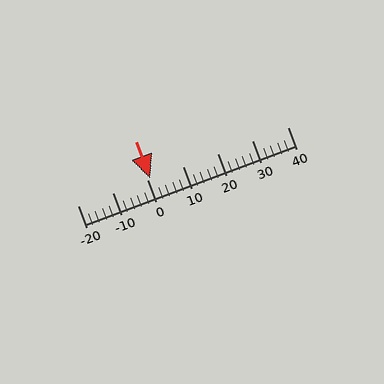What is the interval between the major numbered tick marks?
The major tick marks are spaced 10 units apart.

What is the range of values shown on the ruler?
The ruler shows values from -20 to 40.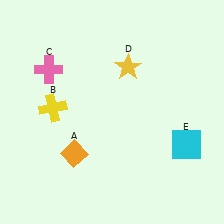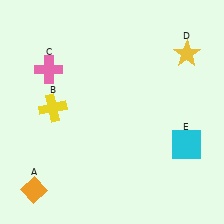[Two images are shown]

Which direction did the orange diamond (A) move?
The orange diamond (A) moved left.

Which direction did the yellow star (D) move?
The yellow star (D) moved right.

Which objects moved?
The objects that moved are: the orange diamond (A), the yellow star (D).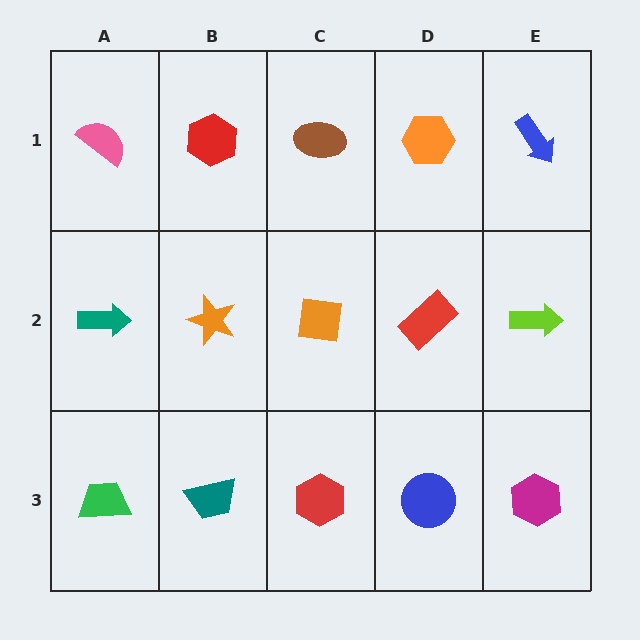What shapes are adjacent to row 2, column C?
A brown ellipse (row 1, column C), a red hexagon (row 3, column C), an orange star (row 2, column B), a red rectangle (row 2, column D).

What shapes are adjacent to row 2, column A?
A pink semicircle (row 1, column A), a green trapezoid (row 3, column A), an orange star (row 2, column B).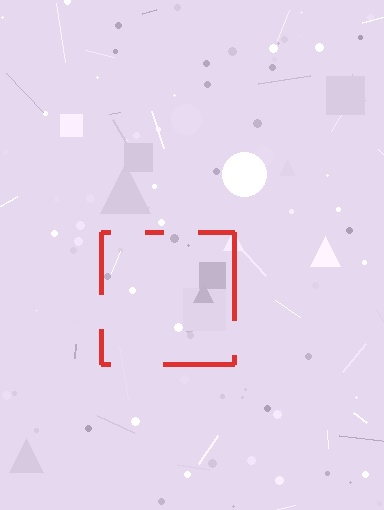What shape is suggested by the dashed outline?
The dashed outline suggests a square.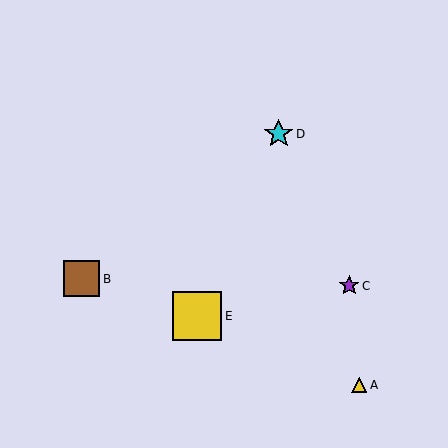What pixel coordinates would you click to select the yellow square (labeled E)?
Click at (197, 316) to select the yellow square E.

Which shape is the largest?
The yellow square (labeled E) is the largest.